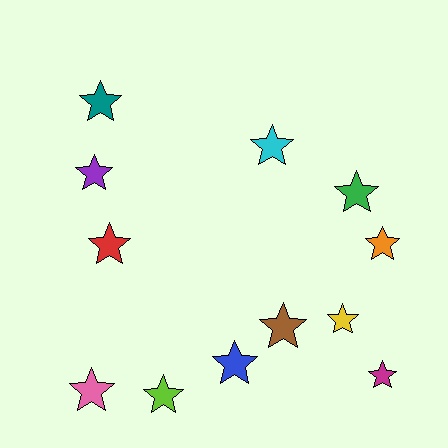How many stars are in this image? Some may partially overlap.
There are 12 stars.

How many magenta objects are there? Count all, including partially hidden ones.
There is 1 magenta object.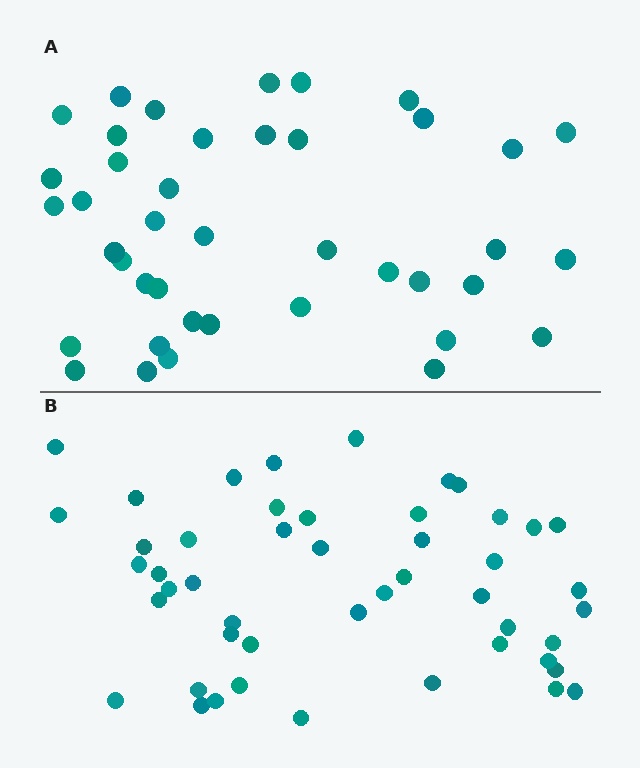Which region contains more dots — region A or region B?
Region B (the bottom region) has more dots.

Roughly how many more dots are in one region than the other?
Region B has roughly 8 or so more dots than region A.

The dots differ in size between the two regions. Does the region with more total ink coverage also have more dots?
No. Region A has more total ink coverage because its dots are larger, but region B actually contains more individual dots. Total area can be misleading — the number of items is what matters here.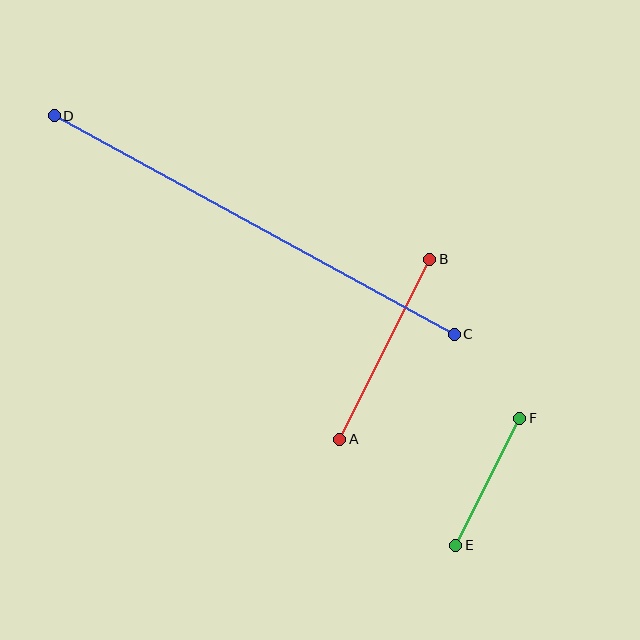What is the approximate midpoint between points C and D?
The midpoint is at approximately (254, 225) pixels.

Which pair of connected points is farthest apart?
Points C and D are farthest apart.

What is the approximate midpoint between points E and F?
The midpoint is at approximately (488, 482) pixels.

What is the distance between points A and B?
The distance is approximately 201 pixels.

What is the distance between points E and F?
The distance is approximately 142 pixels.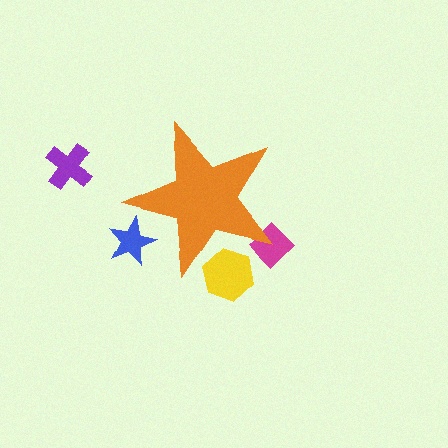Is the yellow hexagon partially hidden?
Yes, the yellow hexagon is partially hidden behind the orange star.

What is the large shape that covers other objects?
An orange star.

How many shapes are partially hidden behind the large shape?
3 shapes are partially hidden.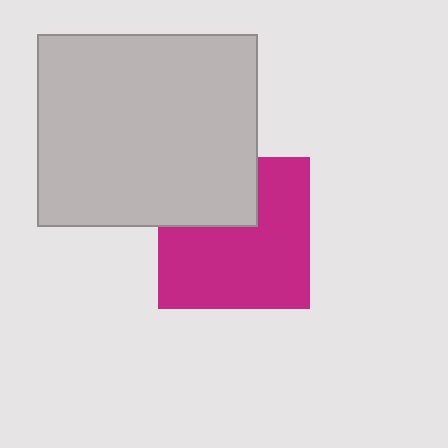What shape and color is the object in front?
The object in front is a light gray rectangle.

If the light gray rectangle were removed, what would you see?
You would see the complete magenta square.